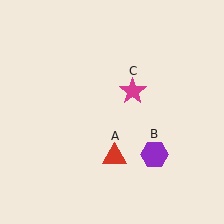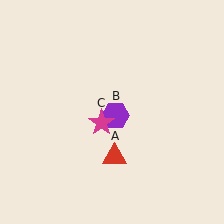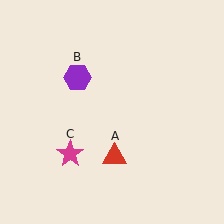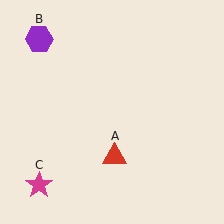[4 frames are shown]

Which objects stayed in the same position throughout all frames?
Red triangle (object A) remained stationary.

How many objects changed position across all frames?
2 objects changed position: purple hexagon (object B), magenta star (object C).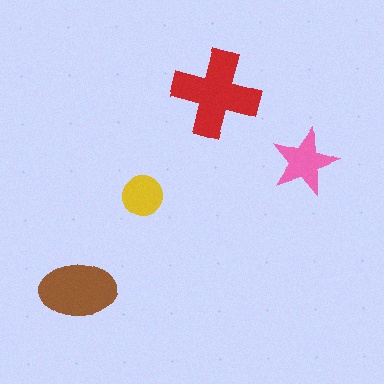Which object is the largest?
The red cross.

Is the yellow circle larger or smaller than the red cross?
Smaller.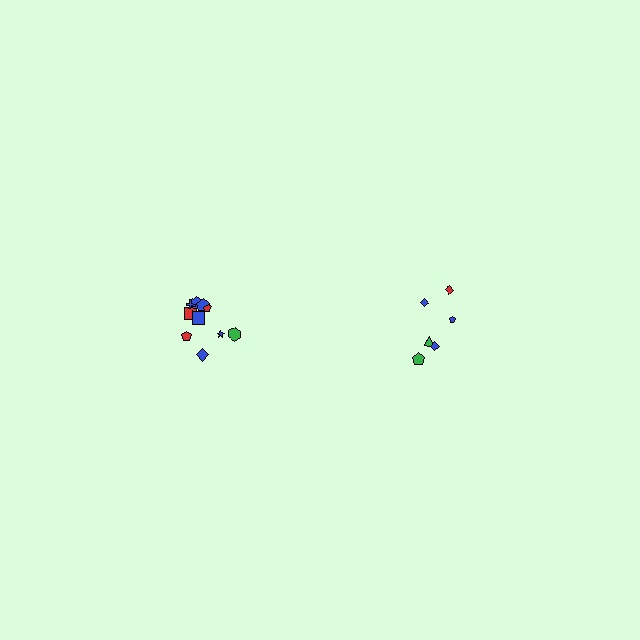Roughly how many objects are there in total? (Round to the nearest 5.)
Roughly 15 objects in total.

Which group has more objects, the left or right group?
The left group.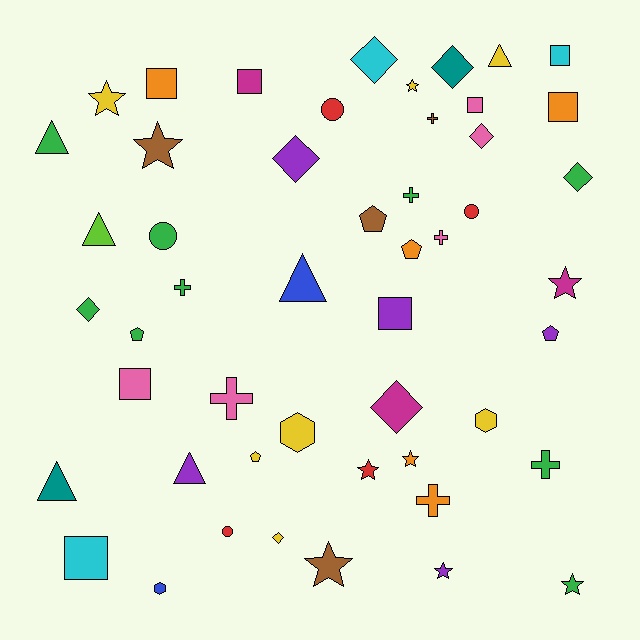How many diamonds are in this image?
There are 8 diamonds.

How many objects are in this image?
There are 50 objects.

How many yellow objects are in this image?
There are 7 yellow objects.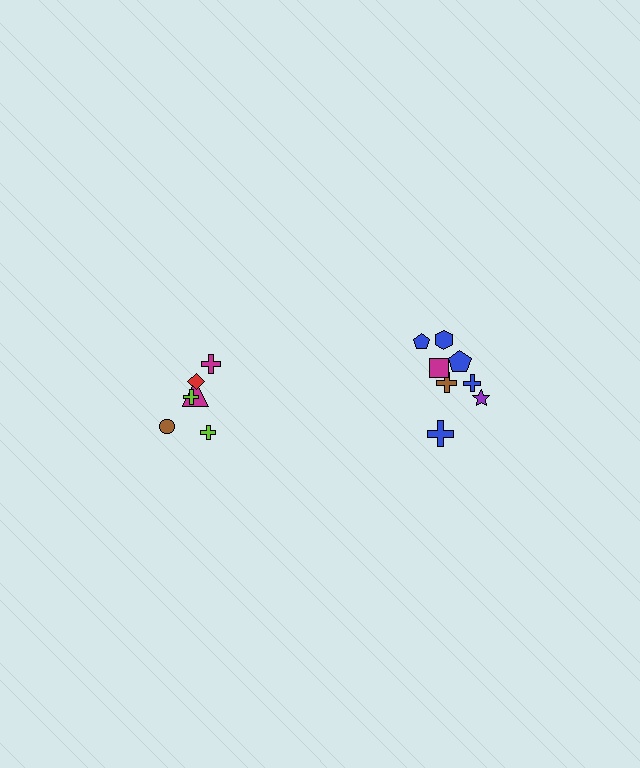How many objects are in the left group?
There are 6 objects.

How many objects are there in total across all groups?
There are 14 objects.